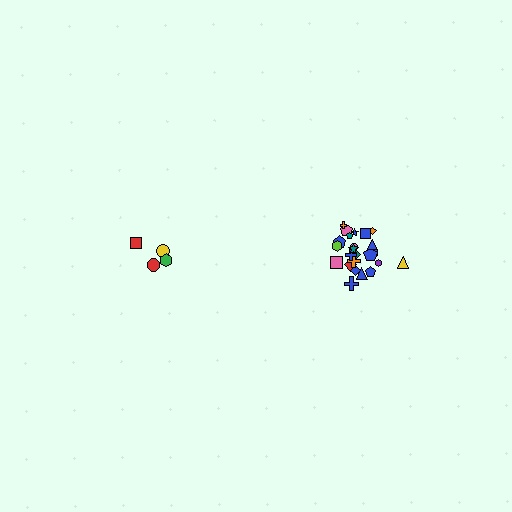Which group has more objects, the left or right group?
The right group.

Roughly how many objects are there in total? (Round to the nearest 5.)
Roughly 30 objects in total.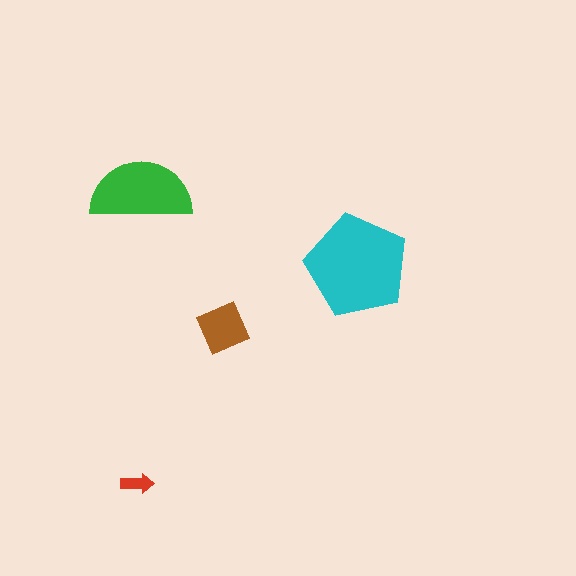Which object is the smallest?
The red arrow.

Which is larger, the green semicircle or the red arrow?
The green semicircle.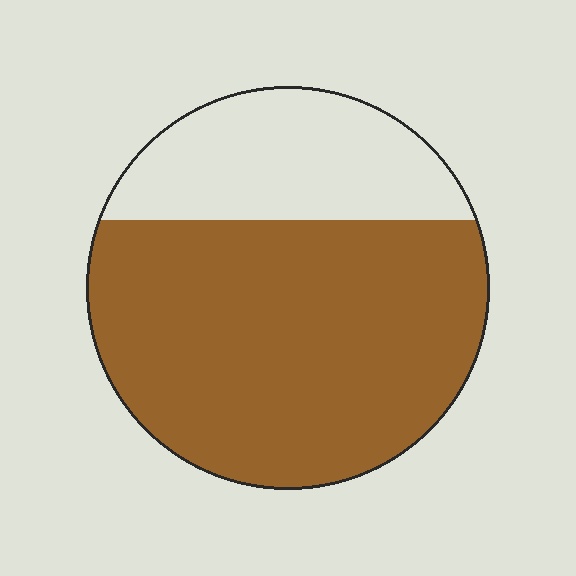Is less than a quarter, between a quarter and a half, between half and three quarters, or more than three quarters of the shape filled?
Between half and three quarters.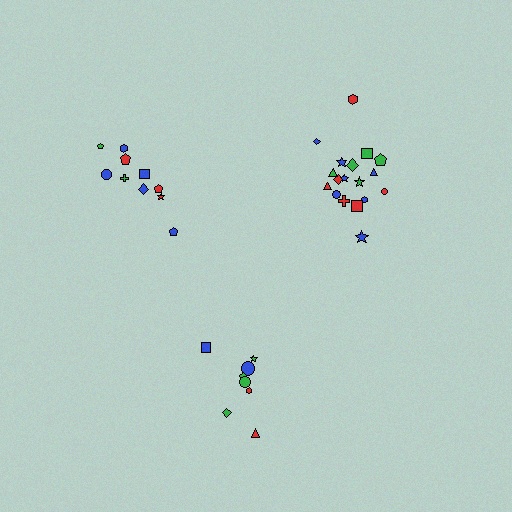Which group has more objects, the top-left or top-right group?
The top-right group.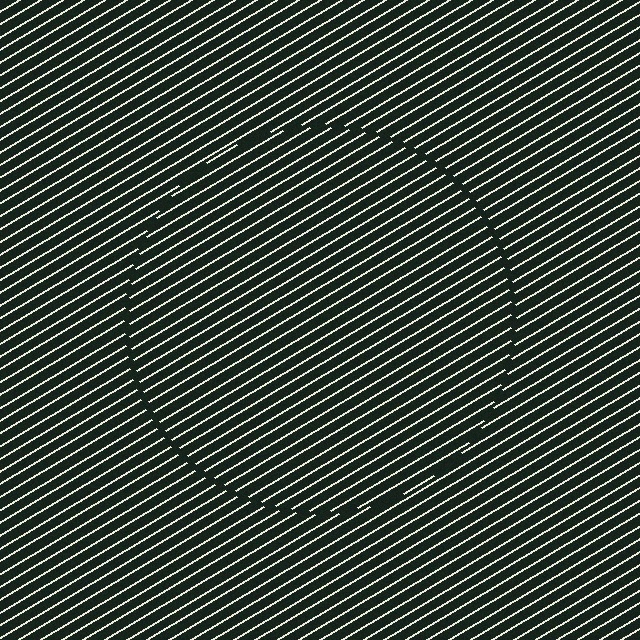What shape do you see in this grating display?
An illusory circle. The interior of the shape contains the same grating, shifted by half a period — the contour is defined by the phase discontinuity where line-ends from the inner and outer gratings abut.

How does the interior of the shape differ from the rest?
The interior of the shape contains the same grating, shifted by half a period — the contour is defined by the phase discontinuity where line-ends from the inner and outer gratings abut.